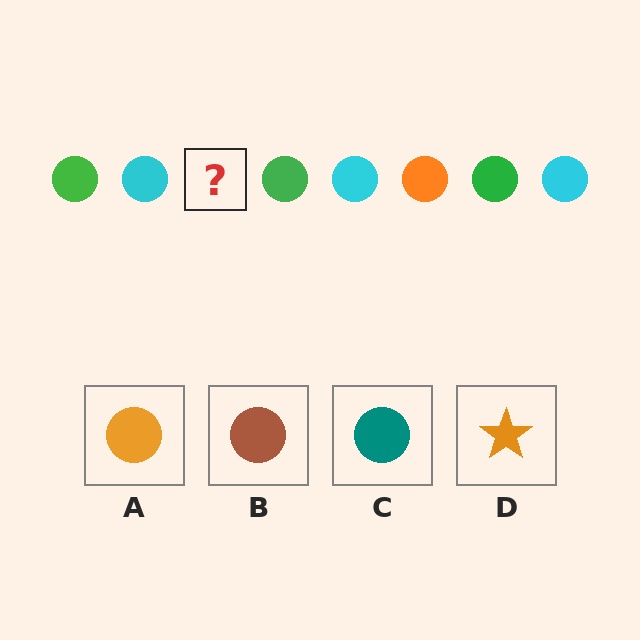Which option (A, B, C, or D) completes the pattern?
A.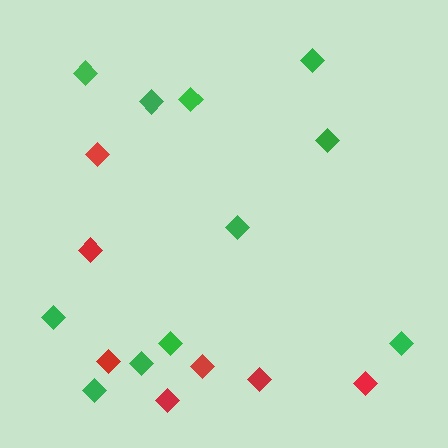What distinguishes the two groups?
There are 2 groups: one group of red diamonds (7) and one group of green diamonds (11).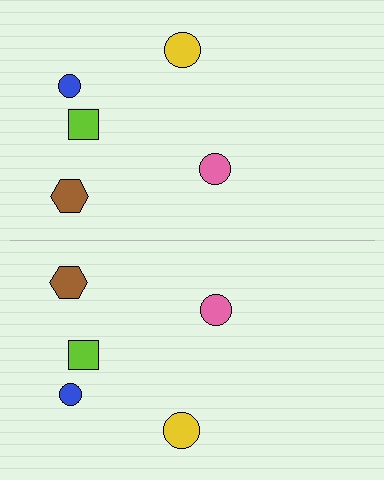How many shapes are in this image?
There are 10 shapes in this image.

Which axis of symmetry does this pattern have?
The pattern has a horizontal axis of symmetry running through the center of the image.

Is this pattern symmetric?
Yes, this pattern has bilateral (reflection) symmetry.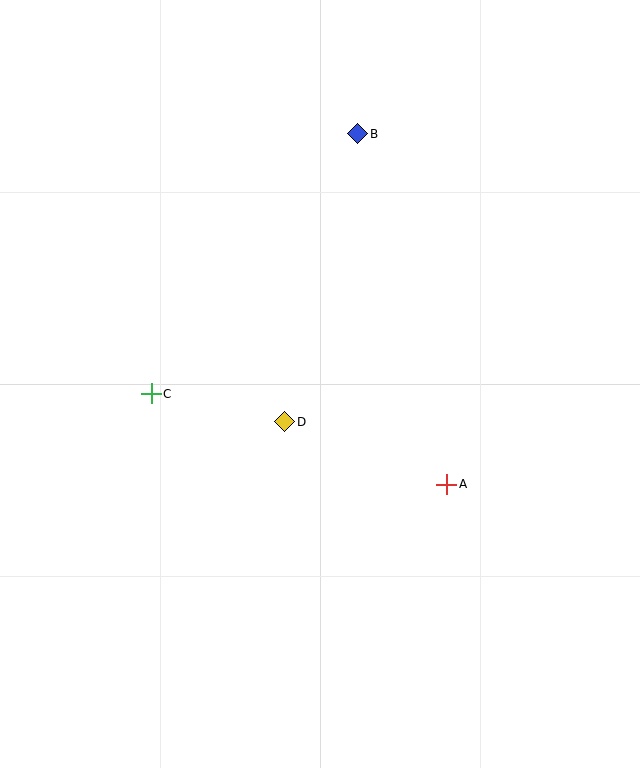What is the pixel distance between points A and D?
The distance between A and D is 174 pixels.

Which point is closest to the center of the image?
Point D at (285, 422) is closest to the center.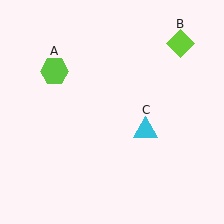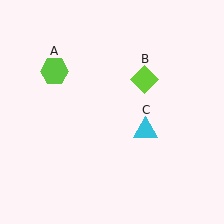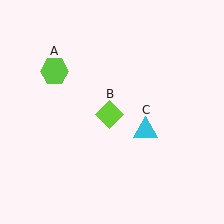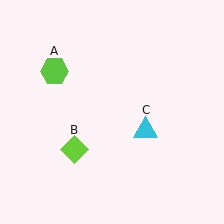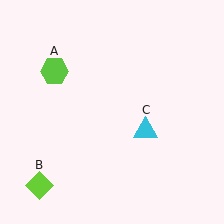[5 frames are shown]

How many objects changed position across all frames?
1 object changed position: lime diamond (object B).